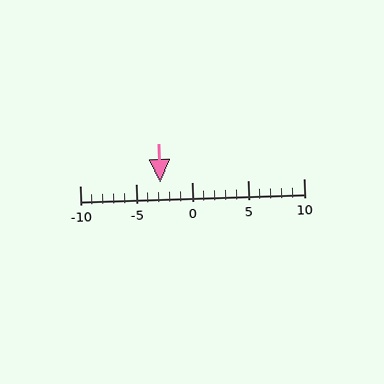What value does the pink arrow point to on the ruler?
The pink arrow points to approximately -3.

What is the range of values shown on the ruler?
The ruler shows values from -10 to 10.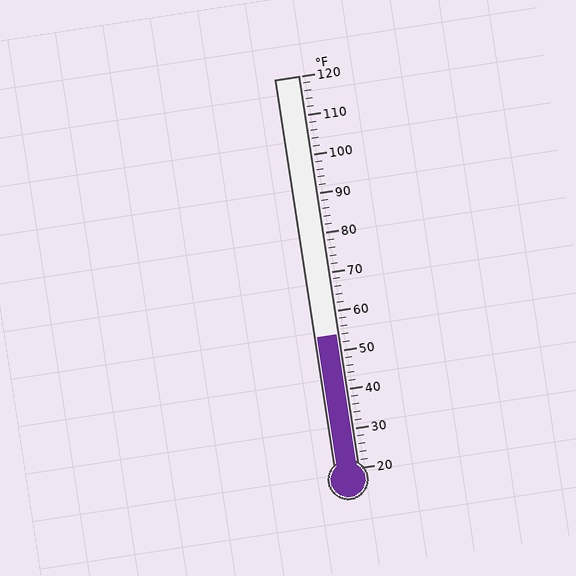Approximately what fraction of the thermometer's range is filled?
The thermometer is filled to approximately 35% of its range.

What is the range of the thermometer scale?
The thermometer scale ranges from 20°F to 120°F.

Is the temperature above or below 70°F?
The temperature is below 70°F.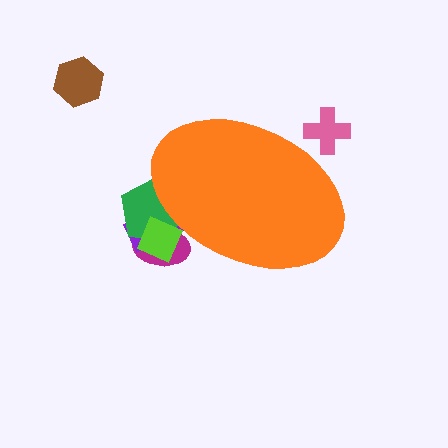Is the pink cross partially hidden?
Yes, the pink cross is partially hidden behind the orange ellipse.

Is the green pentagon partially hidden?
Yes, the green pentagon is partially hidden behind the orange ellipse.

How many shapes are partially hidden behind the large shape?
5 shapes are partially hidden.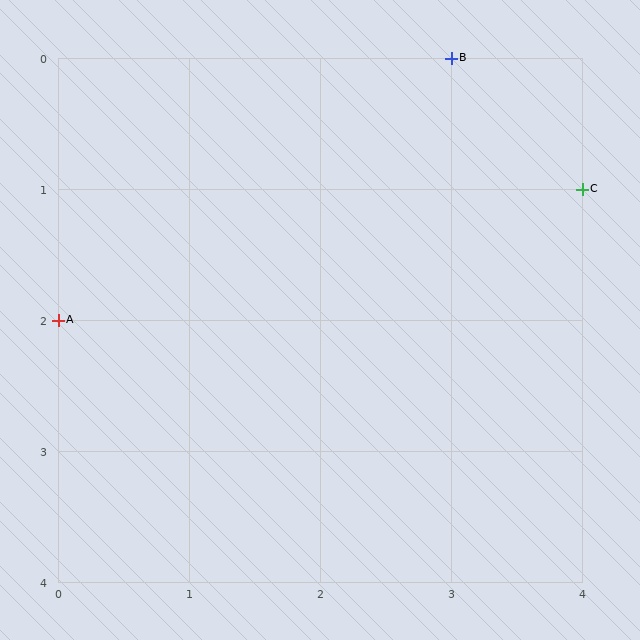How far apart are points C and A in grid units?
Points C and A are 4 columns and 1 row apart (about 4.1 grid units diagonally).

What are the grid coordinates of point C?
Point C is at grid coordinates (4, 1).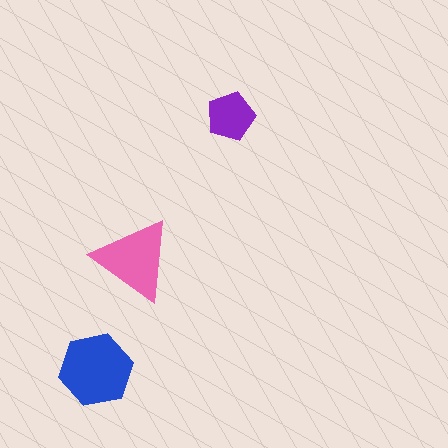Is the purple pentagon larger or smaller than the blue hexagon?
Smaller.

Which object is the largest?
The blue hexagon.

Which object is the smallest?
The purple pentagon.